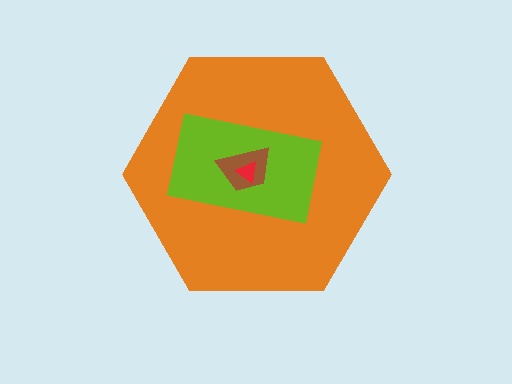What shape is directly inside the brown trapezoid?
The red triangle.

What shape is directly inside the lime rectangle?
The brown trapezoid.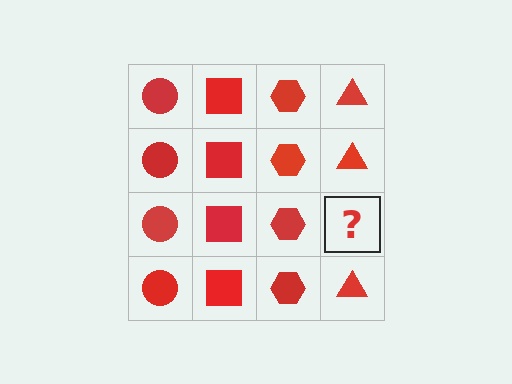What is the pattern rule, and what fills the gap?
The rule is that each column has a consistent shape. The gap should be filled with a red triangle.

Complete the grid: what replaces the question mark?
The question mark should be replaced with a red triangle.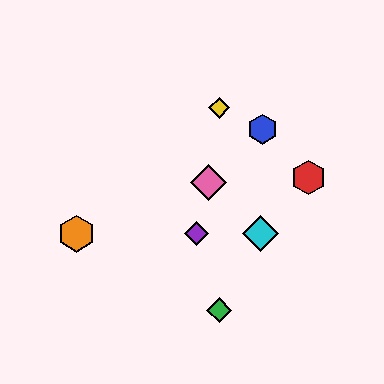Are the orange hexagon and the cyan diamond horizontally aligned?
Yes, both are at y≈234.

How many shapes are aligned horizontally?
3 shapes (the purple diamond, the orange hexagon, the cyan diamond) are aligned horizontally.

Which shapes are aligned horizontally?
The purple diamond, the orange hexagon, the cyan diamond are aligned horizontally.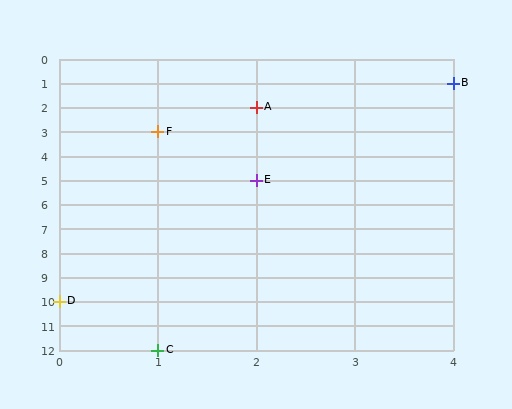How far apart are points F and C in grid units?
Points F and C are 9 rows apart.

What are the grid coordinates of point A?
Point A is at grid coordinates (2, 2).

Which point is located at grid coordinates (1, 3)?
Point F is at (1, 3).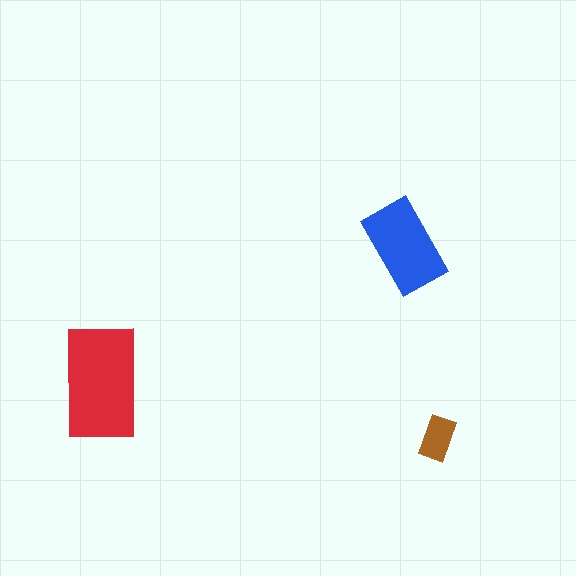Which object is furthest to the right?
The brown rectangle is rightmost.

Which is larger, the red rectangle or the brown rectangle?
The red one.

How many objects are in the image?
There are 3 objects in the image.